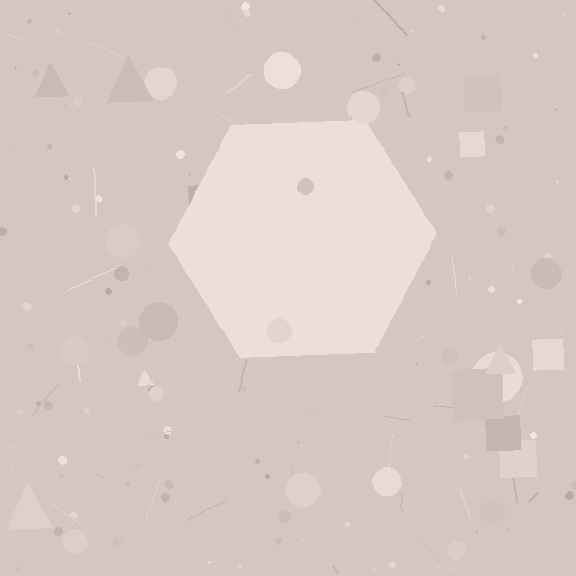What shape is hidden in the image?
A hexagon is hidden in the image.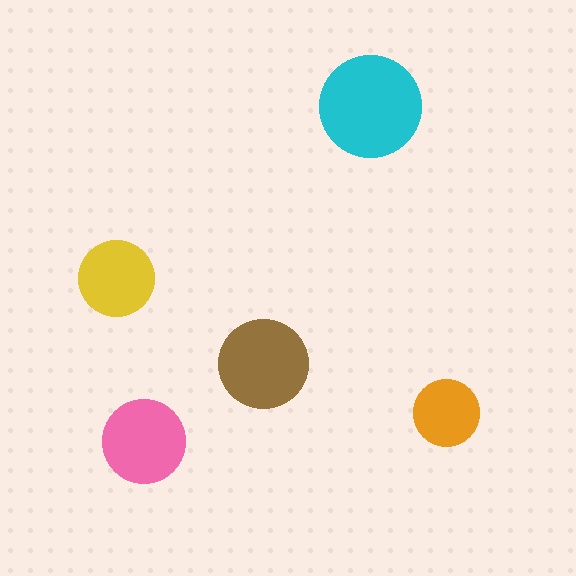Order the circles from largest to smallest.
the cyan one, the brown one, the pink one, the yellow one, the orange one.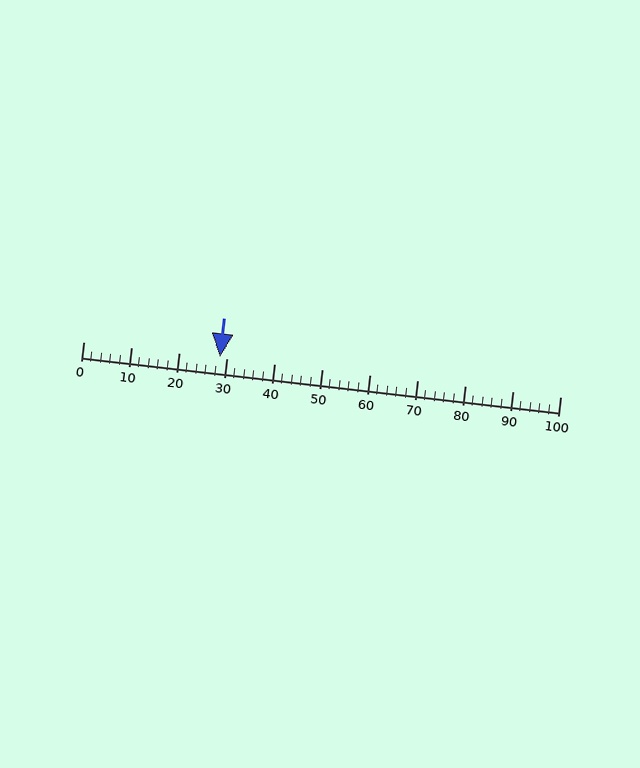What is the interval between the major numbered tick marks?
The major tick marks are spaced 10 units apart.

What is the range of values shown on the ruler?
The ruler shows values from 0 to 100.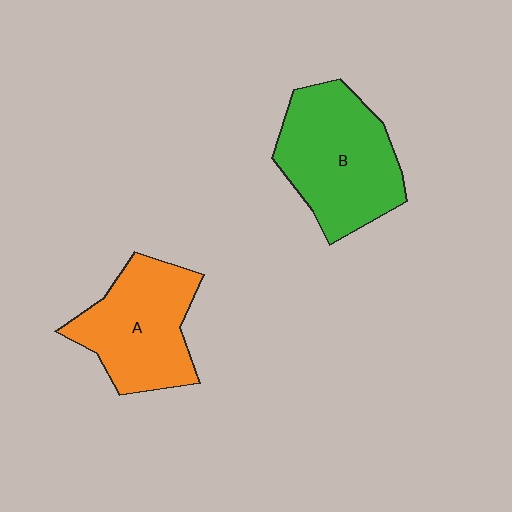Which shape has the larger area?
Shape B (green).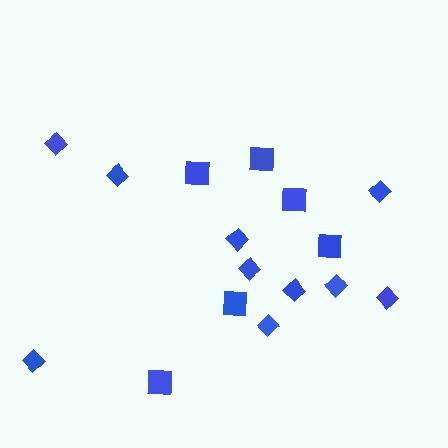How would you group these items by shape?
There are 2 groups: one group of squares (6) and one group of diamonds (10).